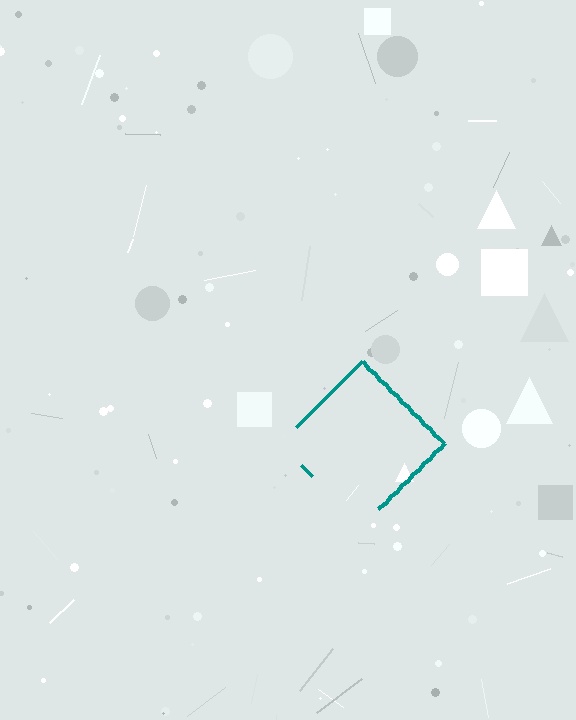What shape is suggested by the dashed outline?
The dashed outline suggests a diamond.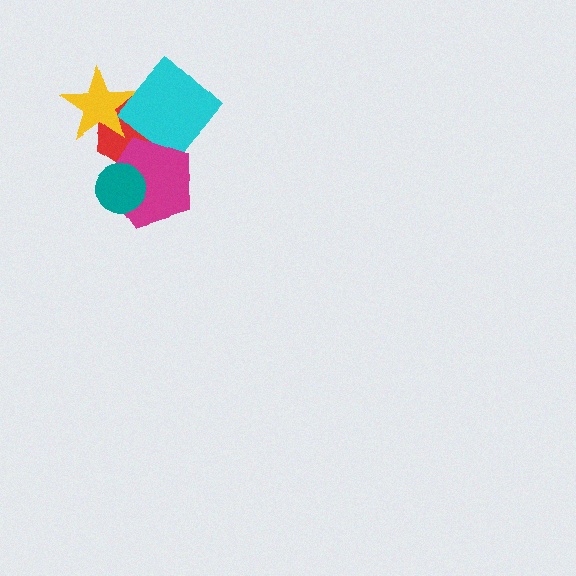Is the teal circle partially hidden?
No, no other shape covers it.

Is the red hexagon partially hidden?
Yes, it is partially covered by another shape.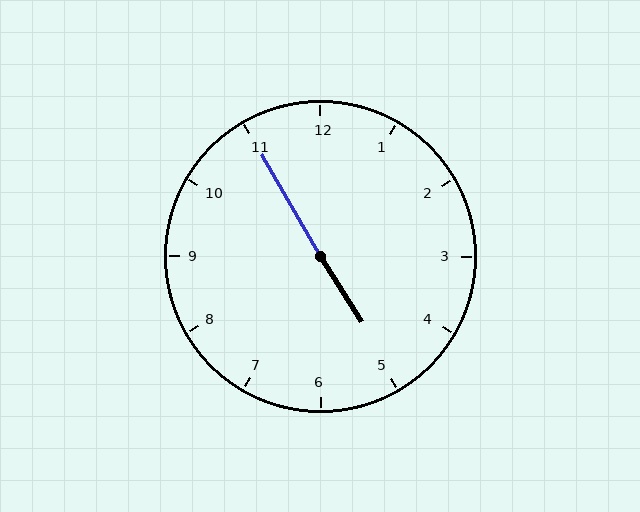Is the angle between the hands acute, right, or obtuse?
It is obtuse.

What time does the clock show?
4:55.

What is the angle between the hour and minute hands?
Approximately 178 degrees.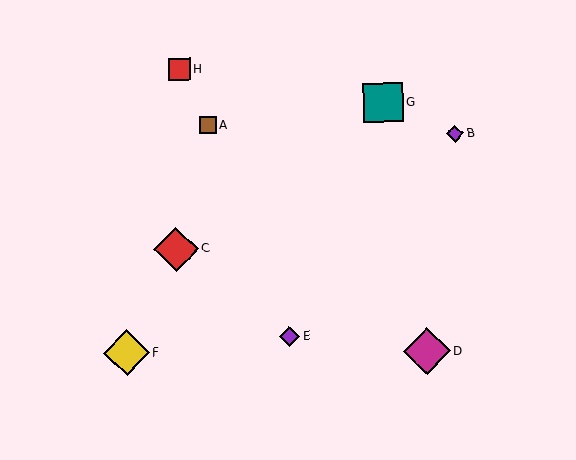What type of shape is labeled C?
Shape C is a red diamond.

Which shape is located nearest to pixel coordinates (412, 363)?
The magenta diamond (labeled D) at (427, 351) is nearest to that location.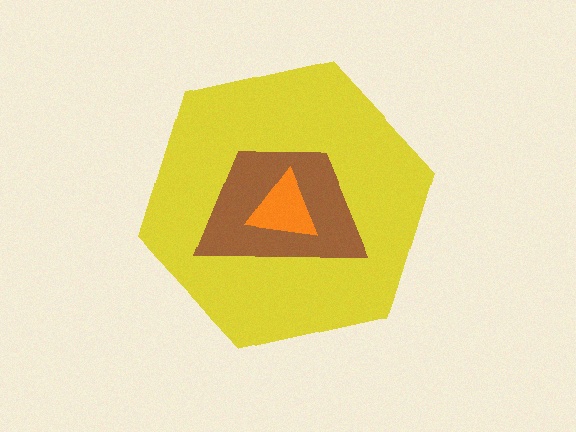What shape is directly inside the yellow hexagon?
The brown trapezoid.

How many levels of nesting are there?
3.